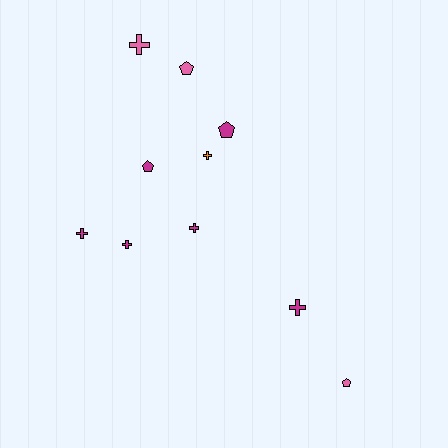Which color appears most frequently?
Magenta, with 6 objects.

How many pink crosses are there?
There is 1 pink cross.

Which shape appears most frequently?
Cross, with 6 objects.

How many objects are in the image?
There are 10 objects.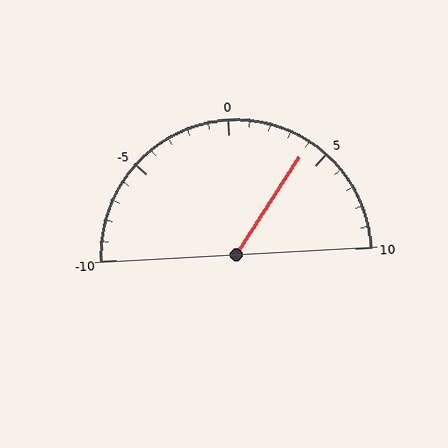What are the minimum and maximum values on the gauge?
The gauge ranges from -10 to 10.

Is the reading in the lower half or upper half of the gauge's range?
The reading is in the upper half of the range (-10 to 10).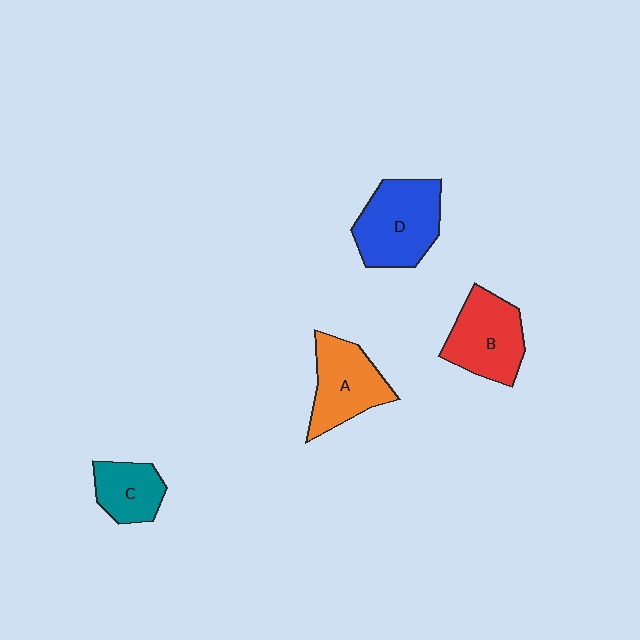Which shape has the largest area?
Shape D (blue).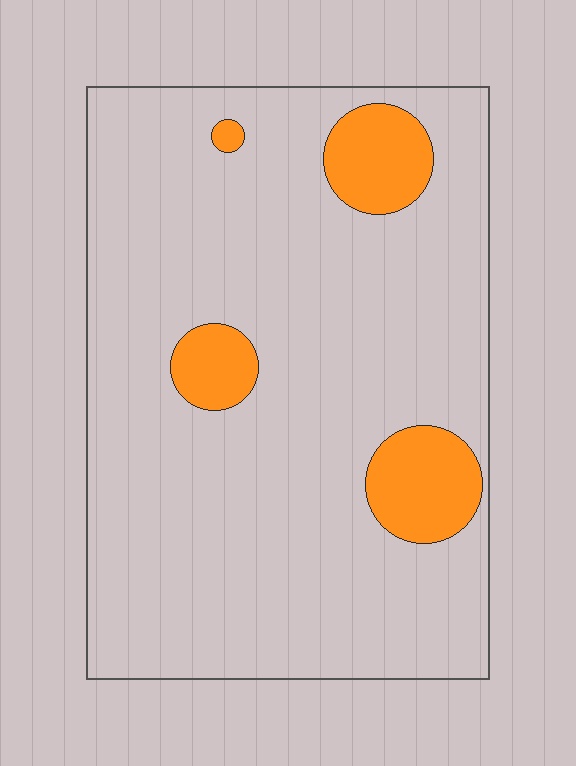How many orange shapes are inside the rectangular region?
4.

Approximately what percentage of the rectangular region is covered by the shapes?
Approximately 10%.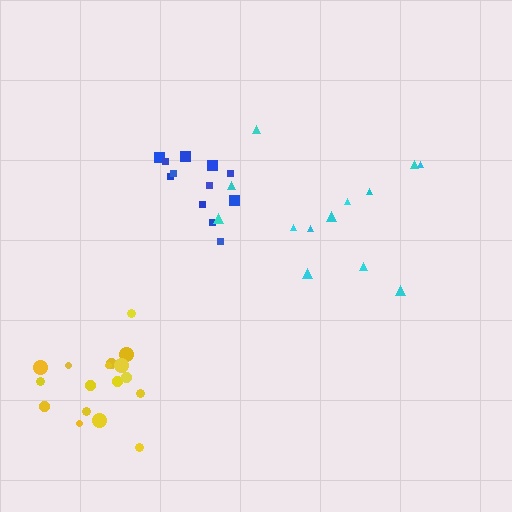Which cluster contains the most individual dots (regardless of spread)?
Yellow (17).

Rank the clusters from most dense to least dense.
blue, yellow, cyan.